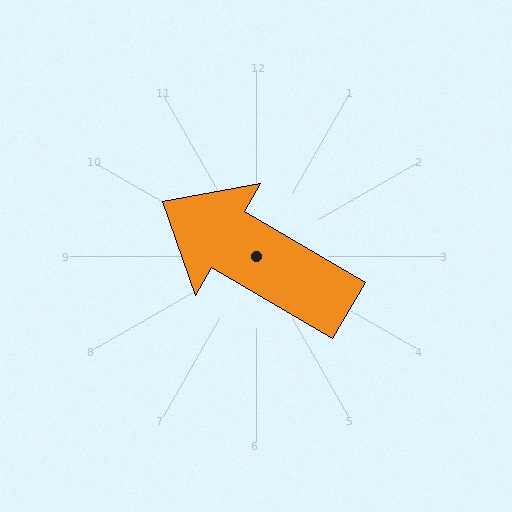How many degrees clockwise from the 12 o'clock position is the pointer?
Approximately 300 degrees.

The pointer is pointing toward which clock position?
Roughly 10 o'clock.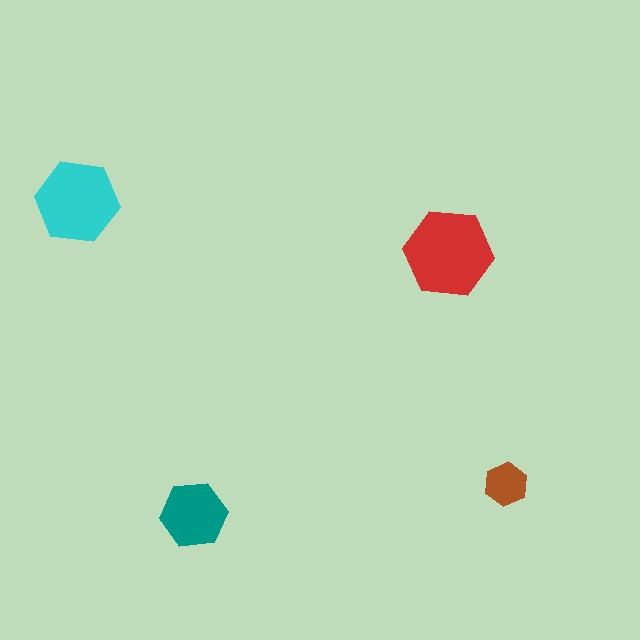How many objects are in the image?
There are 4 objects in the image.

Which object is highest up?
The cyan hexagon is topmost.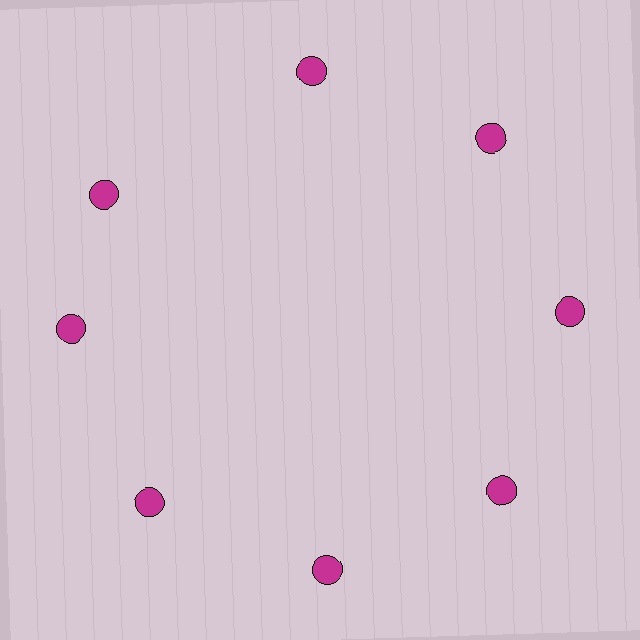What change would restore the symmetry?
The symmetry would be restored by rotating it back into even spacing with its neighbors so that all 8 circles sit at equal angles and equal distance from the center.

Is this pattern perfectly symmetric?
No. The 8 magenta circles are arranged in a ring, but one element near the 10 o'clock position is rotated out of alignment along the ring, breaking the 8-fold rotational symmetry.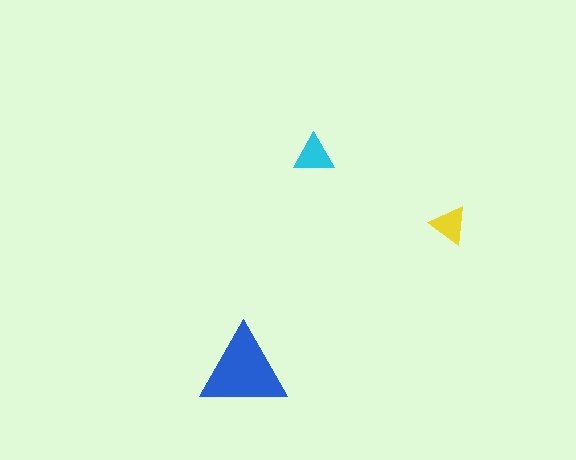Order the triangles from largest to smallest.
the blue one, the cyan one, the yellow one.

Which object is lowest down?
The blue triangle is bottommost.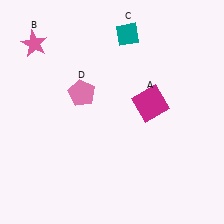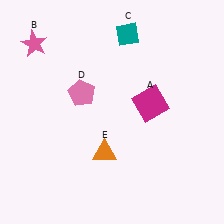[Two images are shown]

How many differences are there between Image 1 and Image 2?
There is 1 difference between the two images.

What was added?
An orange triangle (E) was added in Image 2.